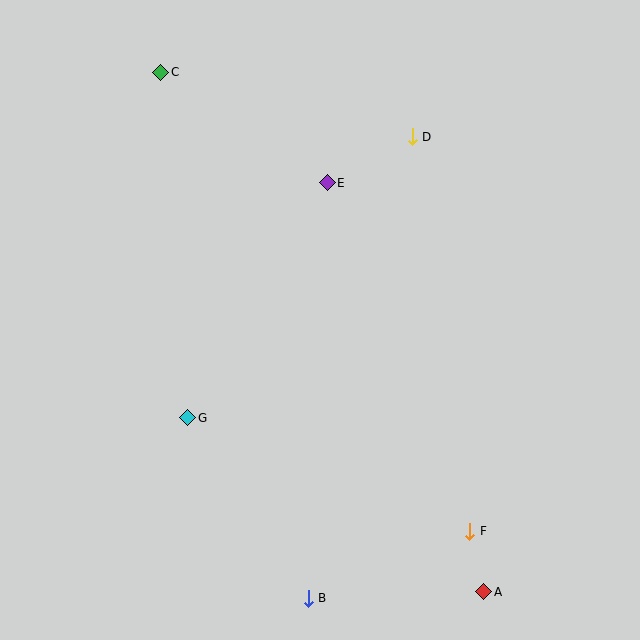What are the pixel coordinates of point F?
Point F is at (470, 531).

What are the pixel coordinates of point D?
Point D is at (412, 137).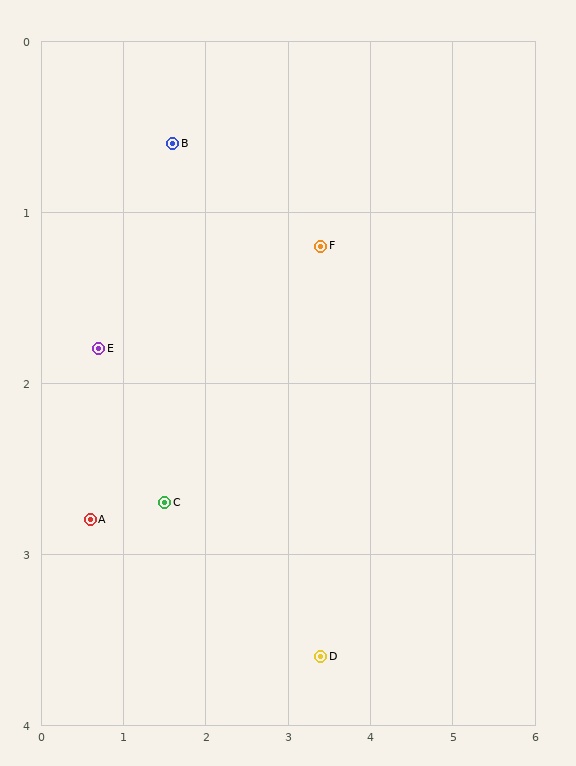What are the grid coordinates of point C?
Point C is at approximately (1.5, 2.7).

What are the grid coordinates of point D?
Point D is at approximately (3.4, 3.6).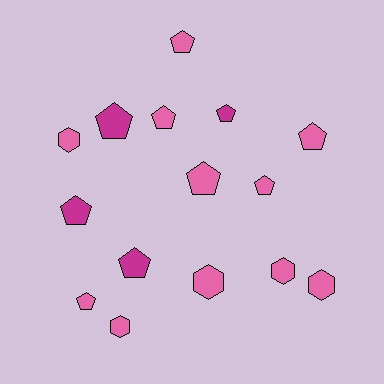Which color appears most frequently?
Pink, with 11 objects.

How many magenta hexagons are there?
There are no magenta hexagons.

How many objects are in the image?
There are 15 objects.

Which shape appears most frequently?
Pentagon, with 10 objects.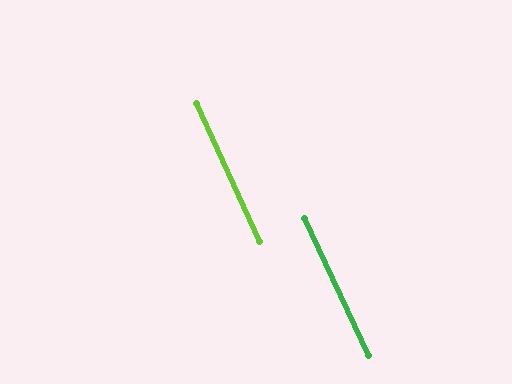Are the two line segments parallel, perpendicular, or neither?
Parallel — their directions differ by only 0.8°.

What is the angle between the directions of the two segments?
Approximately 1 degree.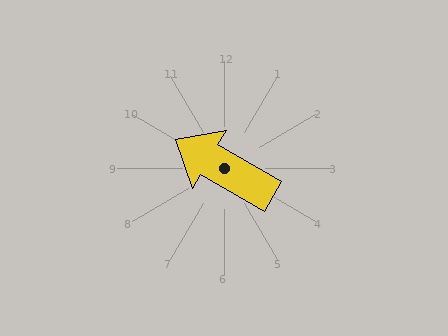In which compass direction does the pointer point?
Northwest.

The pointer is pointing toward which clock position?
Roughly 10 o'clock.